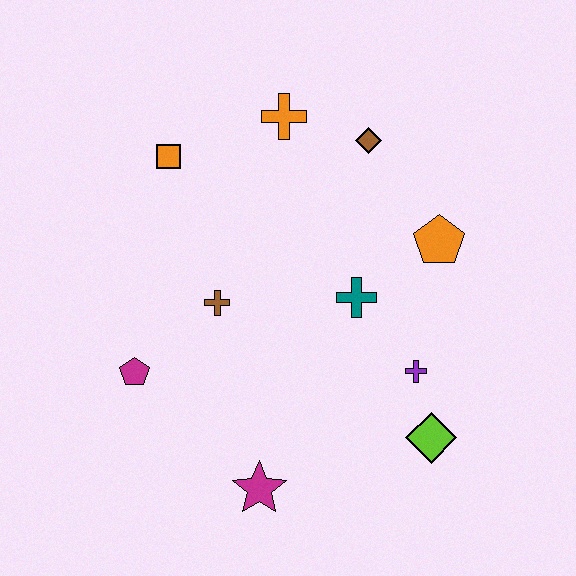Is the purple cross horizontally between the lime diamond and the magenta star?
Yes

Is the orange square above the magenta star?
Yes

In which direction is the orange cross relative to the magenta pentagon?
The orange cross is above the magenta pentagon.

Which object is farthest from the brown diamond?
The magenta star is farthest from the brown diamond.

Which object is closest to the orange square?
The orange cross is closest to the orange square.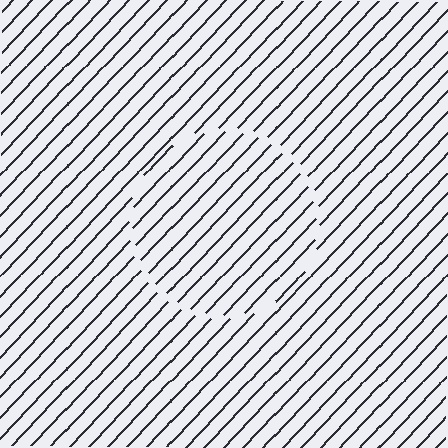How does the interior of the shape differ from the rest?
The interior of the shape contains the same grating, shifted by half a period — the contour is defined by the phase discontinuity where line-ends from the inner and outer gratings abut.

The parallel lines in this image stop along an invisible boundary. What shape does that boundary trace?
An illusory circle. The interior of the shape contains the same grating, shifted by half a period — the contour is defined by the phase discontinuity where line-ends from the inner and outer gratings abut.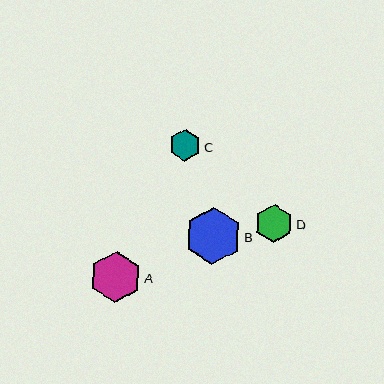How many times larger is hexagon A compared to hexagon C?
Hexagon A is approximately 1.6 times the size of hexagon C.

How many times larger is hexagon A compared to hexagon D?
Hexagon A is approximately 1.4 times the size of hexagon D.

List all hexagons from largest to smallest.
From largest to smallest: B, A, D, C.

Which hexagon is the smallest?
Hexagon C is the smallest with a size of approximately 32 pixels.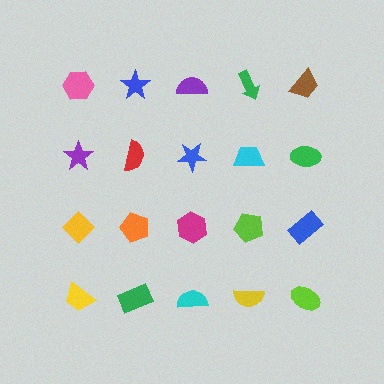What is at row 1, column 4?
A green arrow.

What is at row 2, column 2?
A red semicircle.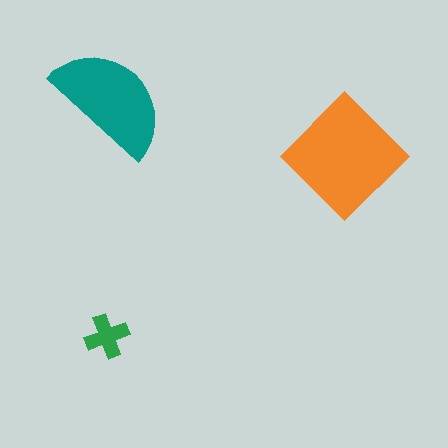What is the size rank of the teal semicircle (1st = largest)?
2nd.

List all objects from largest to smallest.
The orange diamond, the teal semicircle, the green cross.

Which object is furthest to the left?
The green cross is leftmost.